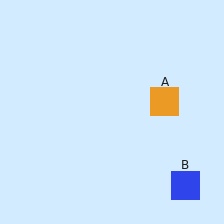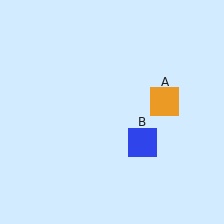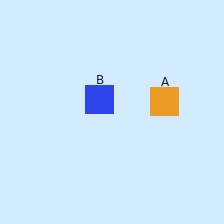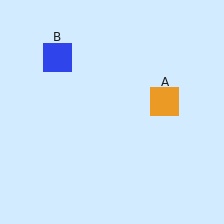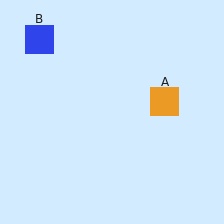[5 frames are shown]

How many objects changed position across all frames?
1 object changed position: blue square (object B).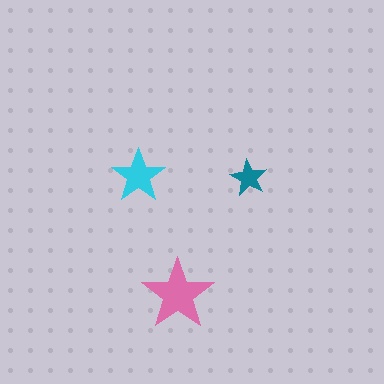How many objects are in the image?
There are 3 objects in the image.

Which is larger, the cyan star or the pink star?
The pink one.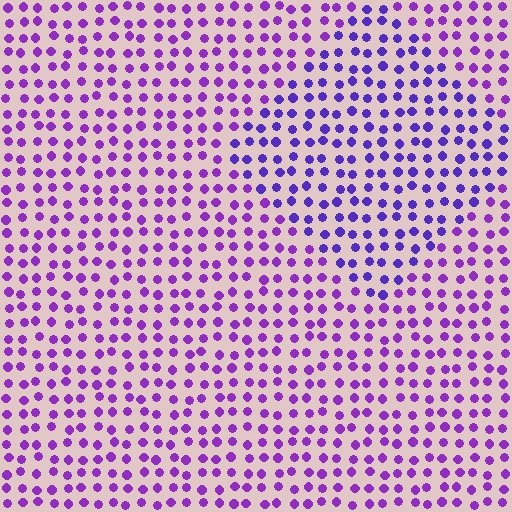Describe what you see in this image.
The image is filled with small purple elements in a uniform arrangement. A diamond-shaped region is visible where the elements are tinted to a slightly different hue, forming a subtle color boundary.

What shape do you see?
I see a diamond.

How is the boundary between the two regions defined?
The boundary is defined purely by a slight shift in hue (about 25 degrees). Spacing, size, and orientation are identical on both sides.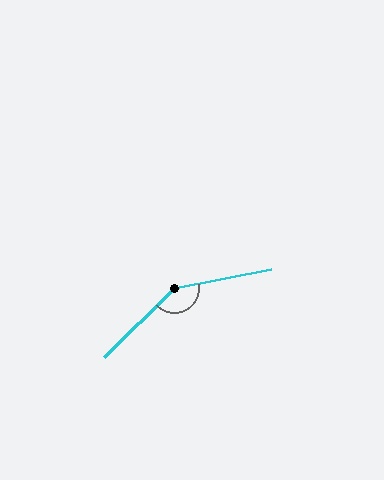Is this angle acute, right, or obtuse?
It is obtuse.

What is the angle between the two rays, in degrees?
Approximately 146 degrees.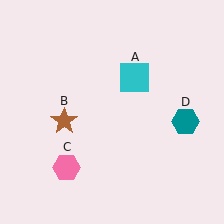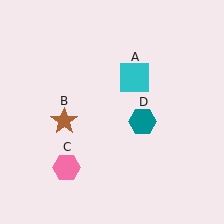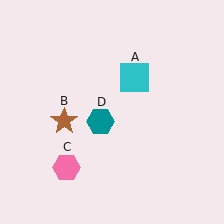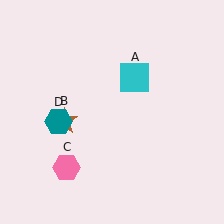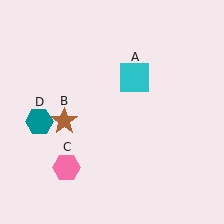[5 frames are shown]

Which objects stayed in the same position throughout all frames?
Cyan square (object A) and brown star (object B) and pink hexagon (object C) remained stationary.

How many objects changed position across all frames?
1 object changed position: teal hexagon (object D).